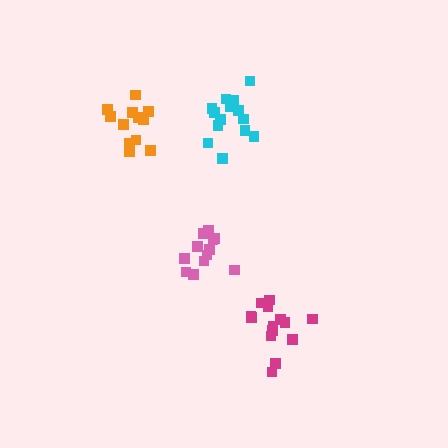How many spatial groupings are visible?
There are 4 spatial groupings.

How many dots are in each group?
Group 1: 12 dots, Group 2: 14 dots, Group 3: 14 dots, Group 4: 12 dots (52 total).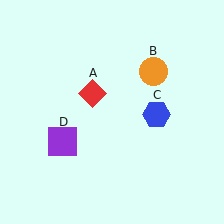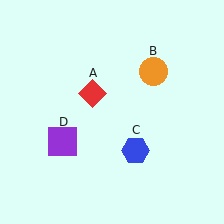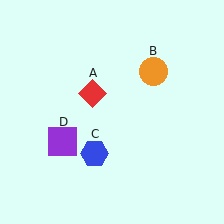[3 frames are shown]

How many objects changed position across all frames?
1 object changed position: blue hexagon (object C).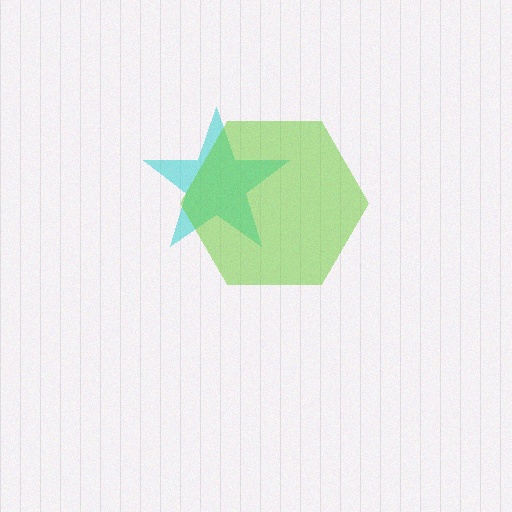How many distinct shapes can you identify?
There are 2 distinct shapes: a cyan star, a lime hexagon.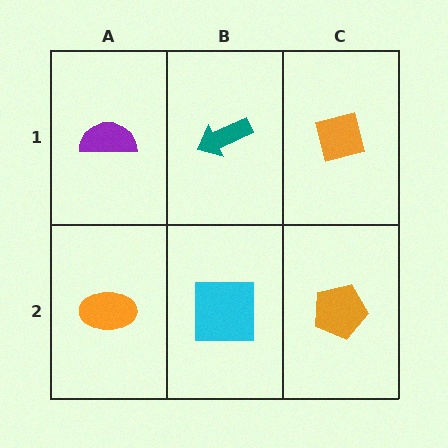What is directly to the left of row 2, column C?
A cyan square.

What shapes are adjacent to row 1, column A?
An orange ellipse (row 2, column A), a teal arrow (row 1, column B).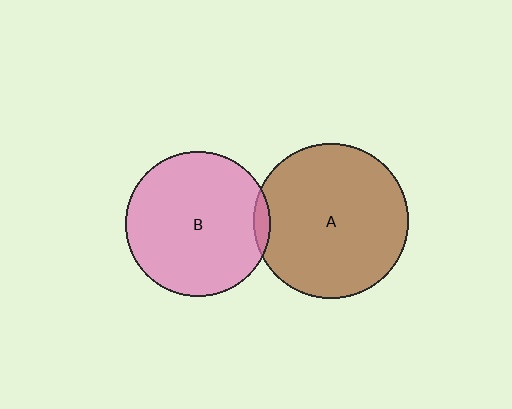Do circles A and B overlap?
Yes.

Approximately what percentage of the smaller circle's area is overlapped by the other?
Approximately 5%.